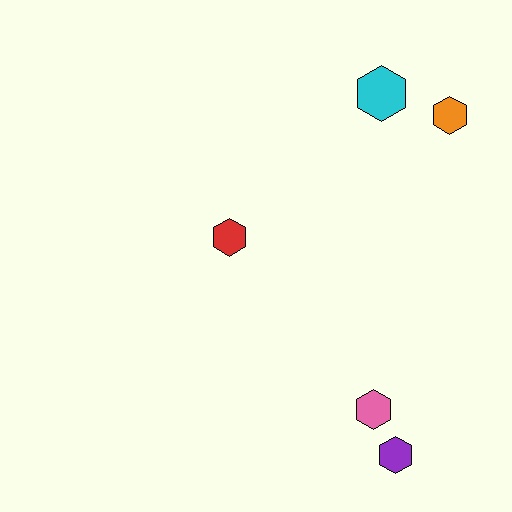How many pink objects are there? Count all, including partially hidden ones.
There is 1 pink object.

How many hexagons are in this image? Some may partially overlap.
There are 5 hexagons.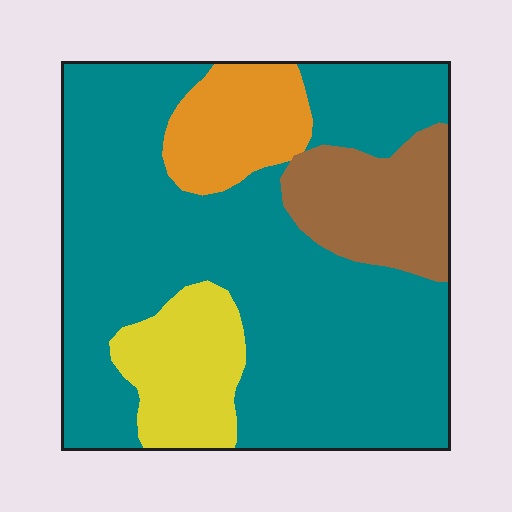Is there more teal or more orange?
Teal.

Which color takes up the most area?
Teal, at roughly 65%.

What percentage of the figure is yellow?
Yellow covers about 10% of the figure.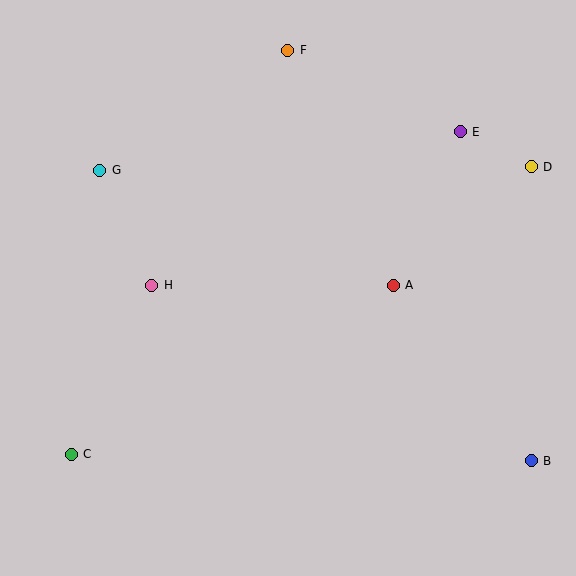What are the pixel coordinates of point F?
Point F is at (288, 50).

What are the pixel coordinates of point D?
Point D is at (531, 167).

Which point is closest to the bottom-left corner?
Point C is closest to the bottom-left corner.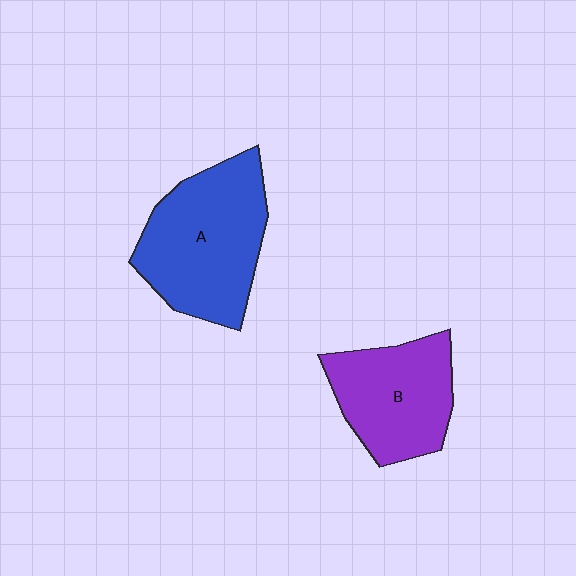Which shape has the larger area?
Shape A (blue).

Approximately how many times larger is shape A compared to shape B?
Approximately 1.3 times.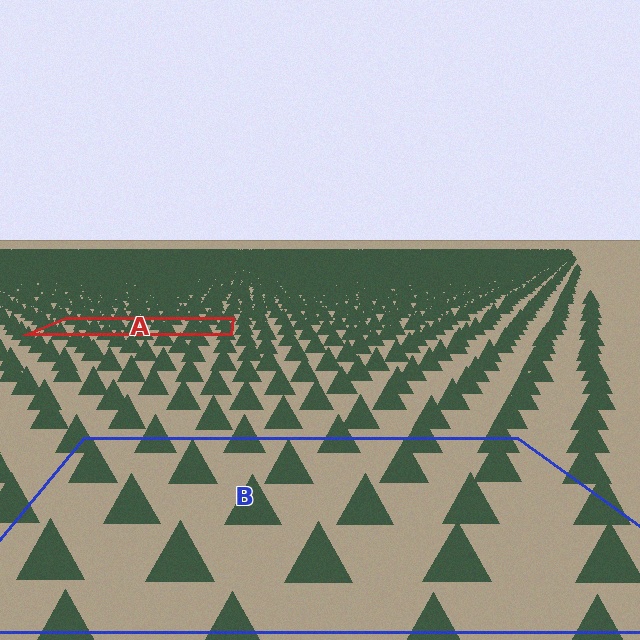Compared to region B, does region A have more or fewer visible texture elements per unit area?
Region A has more texture elements per unit area — they are packed more densely because it is farther away.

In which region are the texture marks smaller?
The texture marks are smaller in region A, because it is farther away.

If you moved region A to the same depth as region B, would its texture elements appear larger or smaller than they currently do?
They would appear larger. At a closer depth, the same texture elements are projected at a bigger on-screen size.